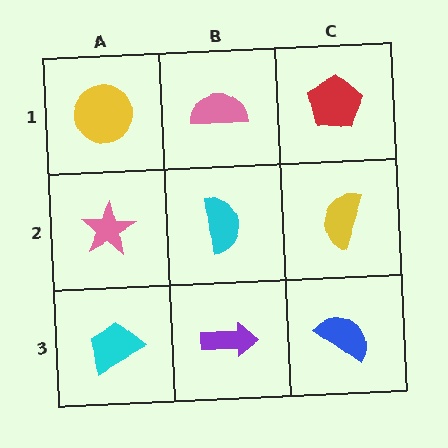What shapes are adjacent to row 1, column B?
A cyan semicircle (row 2, column B), a yellow circle (row 1, column A), a red pentagon (row 1, column C).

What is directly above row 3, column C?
A yellow semicircle.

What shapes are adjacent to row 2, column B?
A pink semicircle (row 1, column B), a purple arrow (row 3, column B), a pink star (row 2, column A), a yellow semicircle (row 2, column C).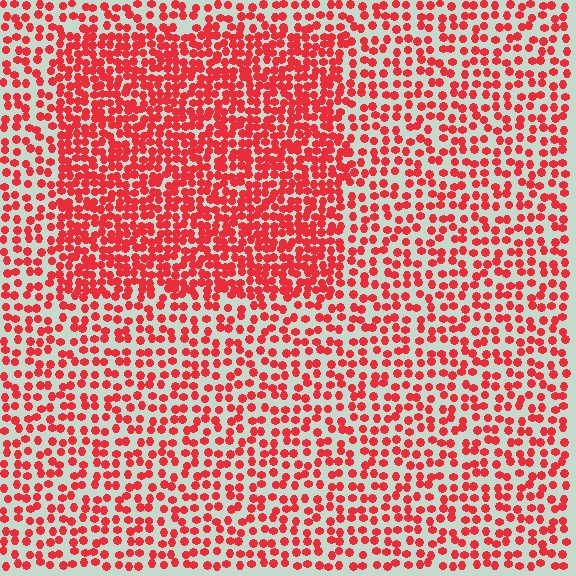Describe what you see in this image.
The image contains small red elements arranged at two different densities. A rectangle-shaped region is visible where the elements are more densely packed than the surrounding area.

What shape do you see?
I see a rectangle.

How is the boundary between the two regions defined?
The boundary is defined by a change in element density (approximately 1.9x ratio). All elements are the same color, size, and shape.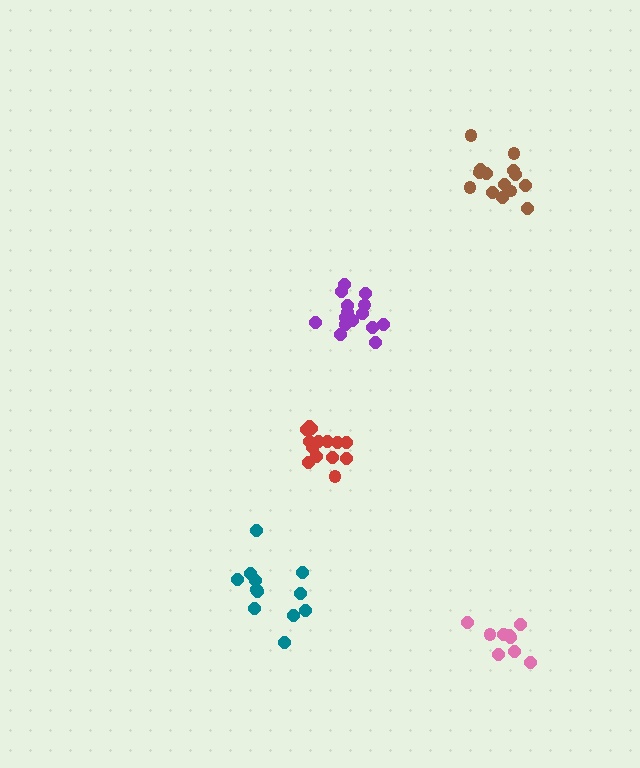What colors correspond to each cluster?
The clusters are colored: purple, pink, red, teal, brown.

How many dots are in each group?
Group 1: 15 dots, Group 2: 9 dots, Group 3: 15 dots, Group 4: 12 dots, Group 5: 14 dots (65 total).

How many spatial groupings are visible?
There are 5 spatial groupings.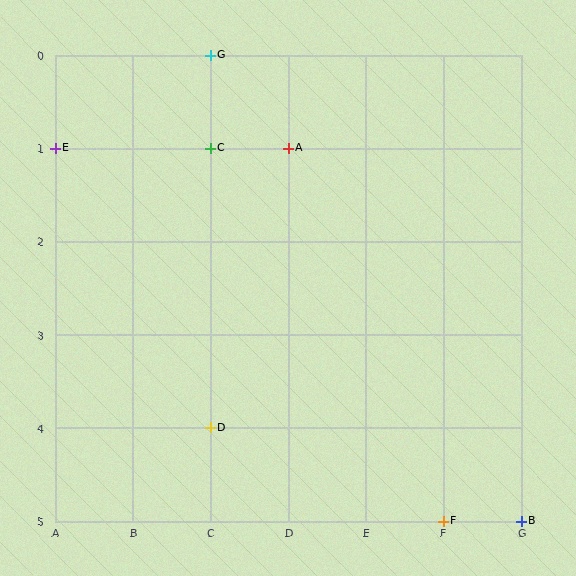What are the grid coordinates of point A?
Point A is at grid coordinates (D, 1).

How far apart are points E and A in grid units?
Points E and A are 3 columns apart.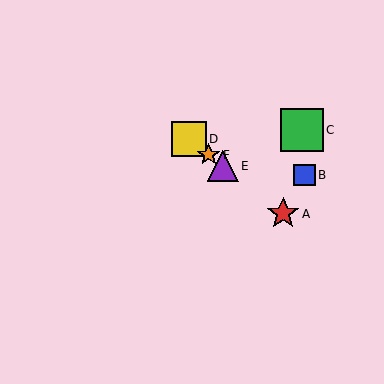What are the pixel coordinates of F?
Object F is at (209, 155).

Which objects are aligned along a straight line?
Objects A, D, E, F are aligned along a straight line.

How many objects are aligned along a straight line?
4 objects (A, D, E, F) are aligned along a straight line.